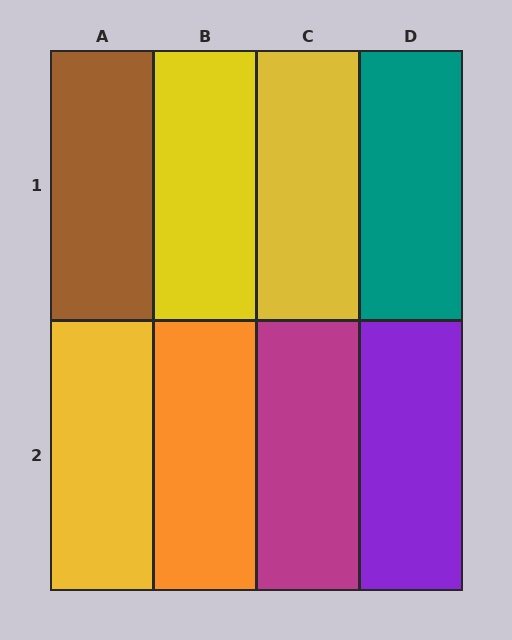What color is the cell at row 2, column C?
Magenta.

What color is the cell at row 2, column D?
Purple.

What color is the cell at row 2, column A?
Yellow.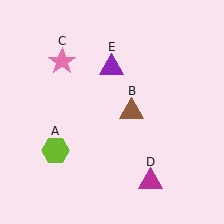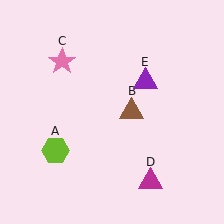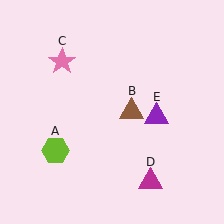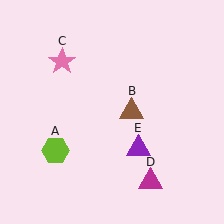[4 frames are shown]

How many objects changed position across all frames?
1 object changed position: purple triangle (object E).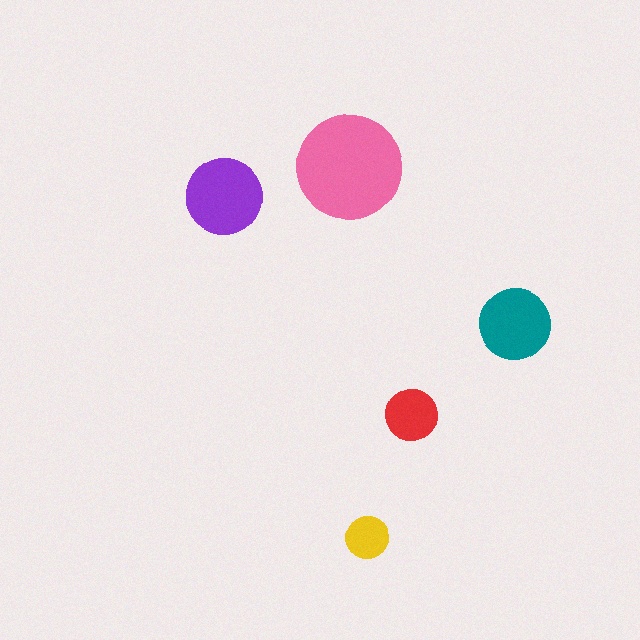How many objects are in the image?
There are 5 objects in the image.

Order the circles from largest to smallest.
the pink one, the purple one, the teal one, the red one, the yellow one.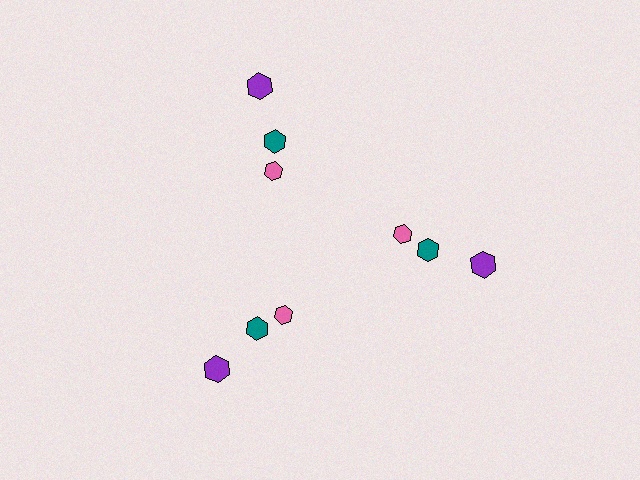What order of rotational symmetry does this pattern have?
This pattern has 3-fold rotational symmetry.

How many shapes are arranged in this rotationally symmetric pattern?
There are 9 shapes, arranged in 3 groups of 3.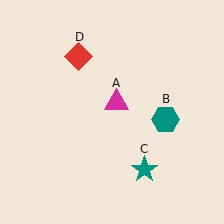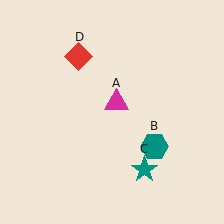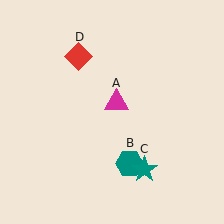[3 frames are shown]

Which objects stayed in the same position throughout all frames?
Magenta triangle (object A) and teal star (object C) and red diamond (object D) remained stationary.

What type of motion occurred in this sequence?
The teal hexagon (object B) rotated clockwise around the center of the scene.